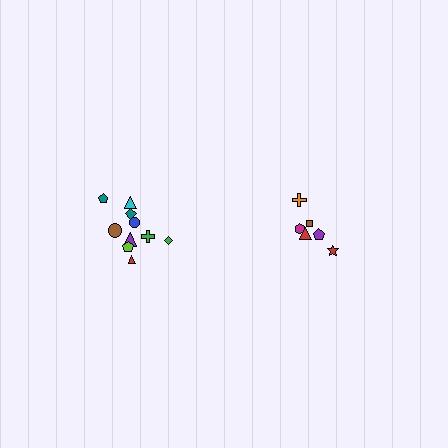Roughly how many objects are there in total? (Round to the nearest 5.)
Roughly 15 objects in total.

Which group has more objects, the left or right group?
The left group.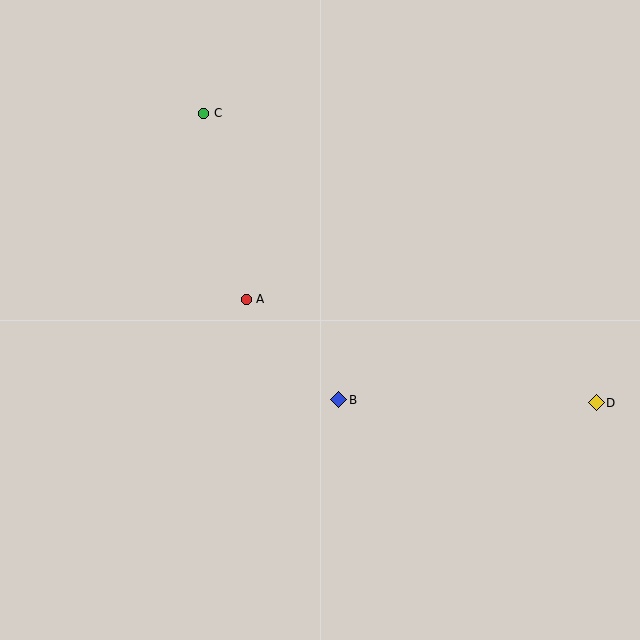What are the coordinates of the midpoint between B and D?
The midpoint between B and D is at (467, 401).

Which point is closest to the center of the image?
Point A at (246, 299) is closest to the center.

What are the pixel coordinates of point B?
Point B is at (339, 400).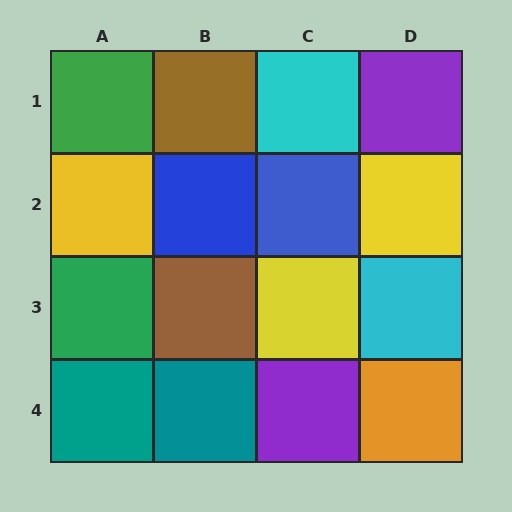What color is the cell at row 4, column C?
Purple.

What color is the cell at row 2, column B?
Blue.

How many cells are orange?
1 cell is orange.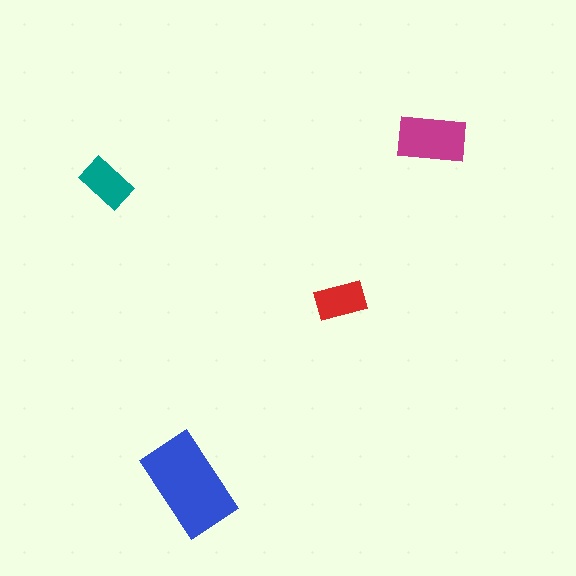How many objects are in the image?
There are 4 objects in the image.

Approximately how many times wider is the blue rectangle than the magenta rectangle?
About 1.5 times wider.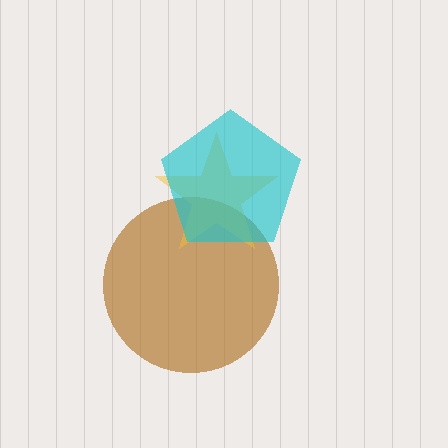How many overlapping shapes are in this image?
There are 3 overlapping shapes in the image.